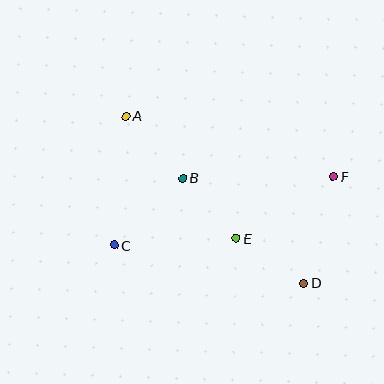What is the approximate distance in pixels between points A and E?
The distance between A and E is approximately 165 pixels.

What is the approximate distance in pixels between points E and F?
The distance between E and F is approximately 115 pixels.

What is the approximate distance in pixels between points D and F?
The distance between D and F is approximately 110 pixels.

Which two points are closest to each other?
Points B and E are closest to each other.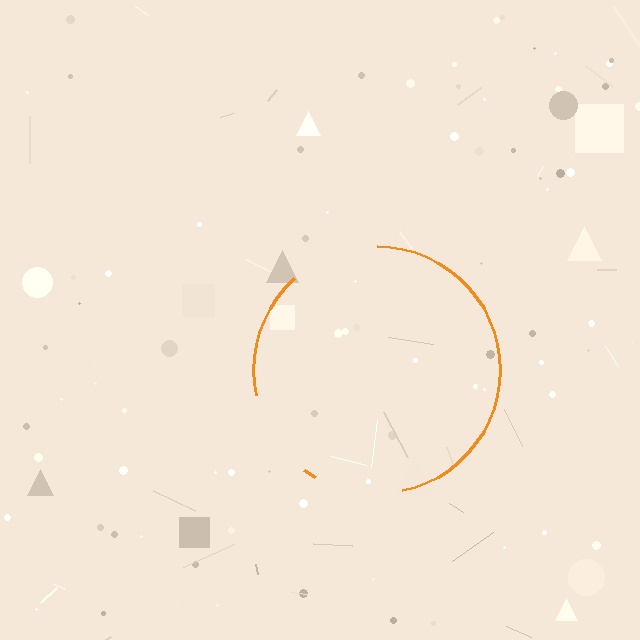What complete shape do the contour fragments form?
The contour fragments form a circle.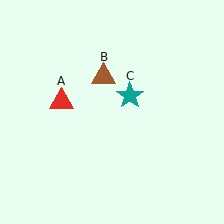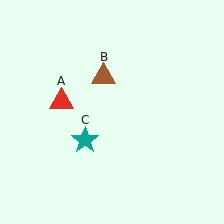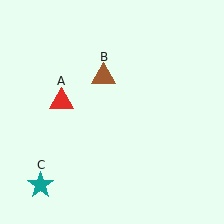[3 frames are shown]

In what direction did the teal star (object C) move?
The teal star (object C) moved down and to the left.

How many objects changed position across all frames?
1 object changed position: teal star (object C).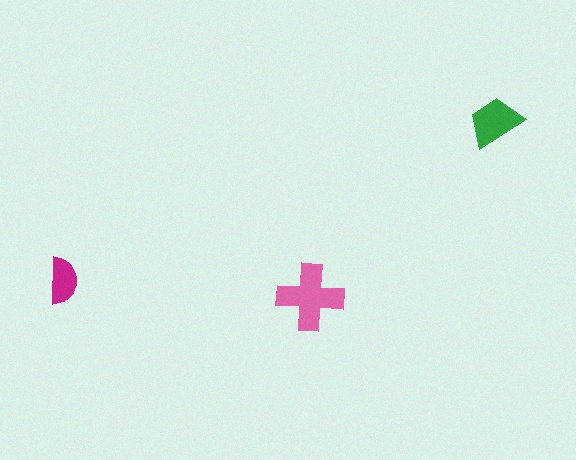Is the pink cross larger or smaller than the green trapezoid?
Larger.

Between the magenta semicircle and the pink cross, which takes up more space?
The pink cross.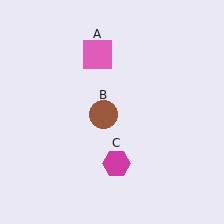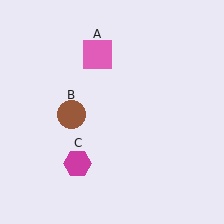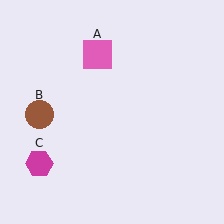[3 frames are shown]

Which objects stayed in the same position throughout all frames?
Pink square (object A) remained stationary.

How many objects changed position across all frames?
2 objects changed position: brown circle (object B), magenta hexagon (object C).